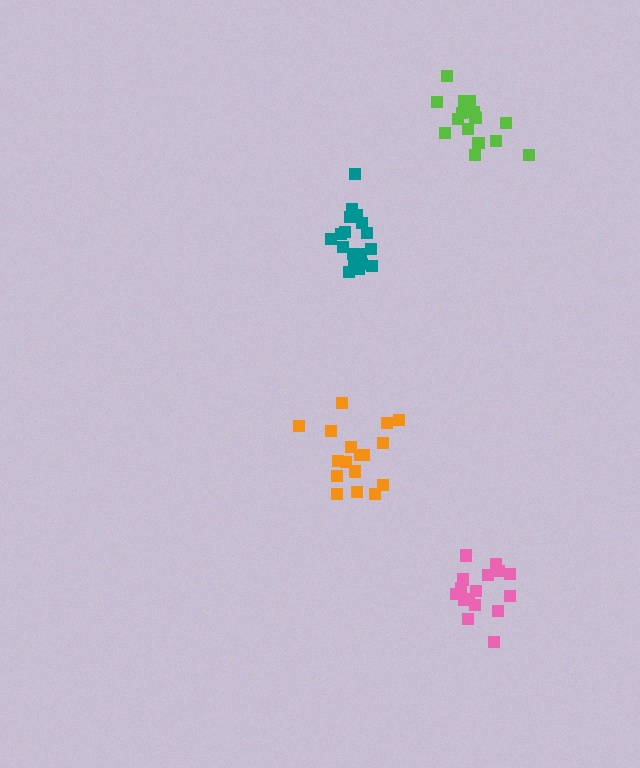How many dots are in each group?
Group 1: 16 dots, Group 2: 18 dots, Group 3: 16 dots, Group 4: 18 dots (68 total).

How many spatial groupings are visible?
There are 4 spatial groupings.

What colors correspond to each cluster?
The clusters are colored: lime, teal, pink, orange.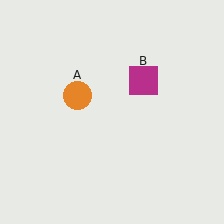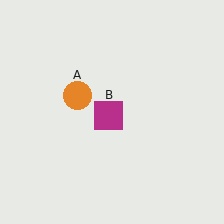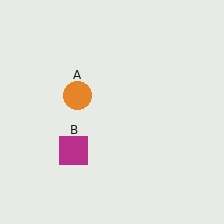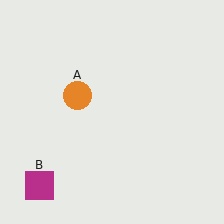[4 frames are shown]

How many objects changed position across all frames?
1 object changed position: magenta square (object B).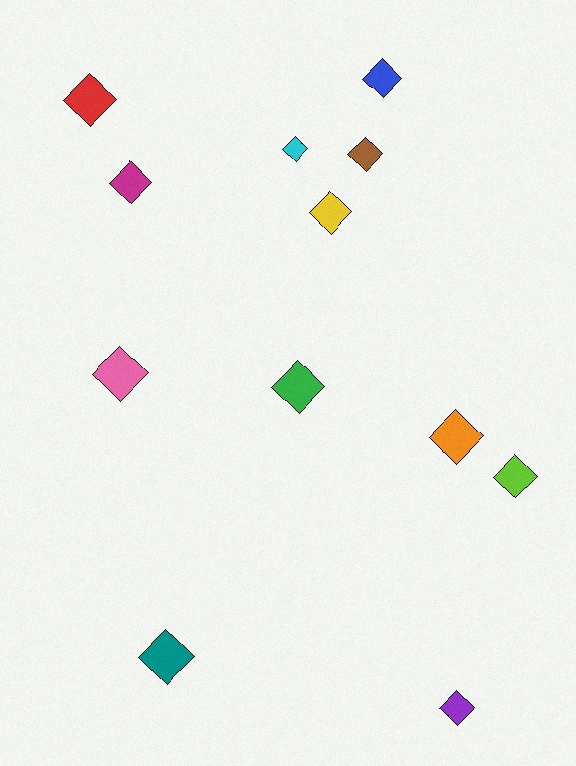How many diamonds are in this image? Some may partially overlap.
There are 12 diamonds.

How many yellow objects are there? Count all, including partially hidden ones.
There is 1 yellow object.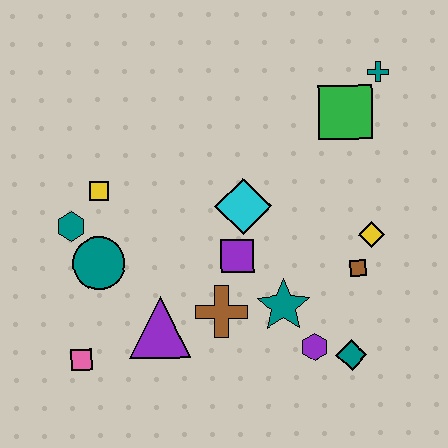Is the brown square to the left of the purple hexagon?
No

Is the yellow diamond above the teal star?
Yes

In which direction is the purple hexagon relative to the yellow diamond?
The purple hexagon is below the yellow diamond.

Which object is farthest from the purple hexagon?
The teal cross is farthest from the purple hexagon.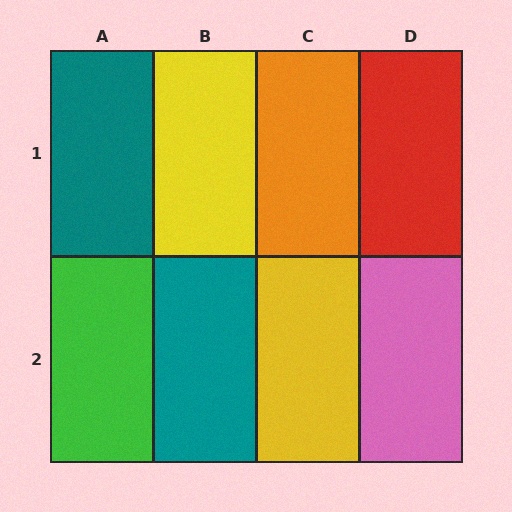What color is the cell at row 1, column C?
Orange.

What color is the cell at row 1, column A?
Teal.